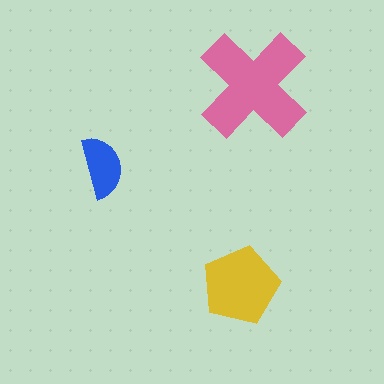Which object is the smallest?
The blue semicircle.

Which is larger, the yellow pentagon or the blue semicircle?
The yellow pentagon.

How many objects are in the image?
There are 3 objects in the image.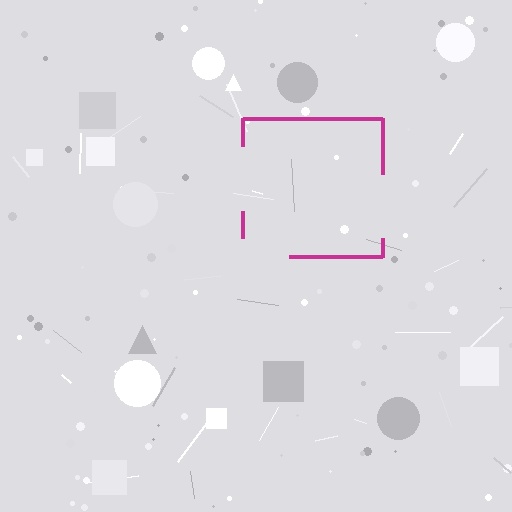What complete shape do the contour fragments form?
The contour fragments form a square.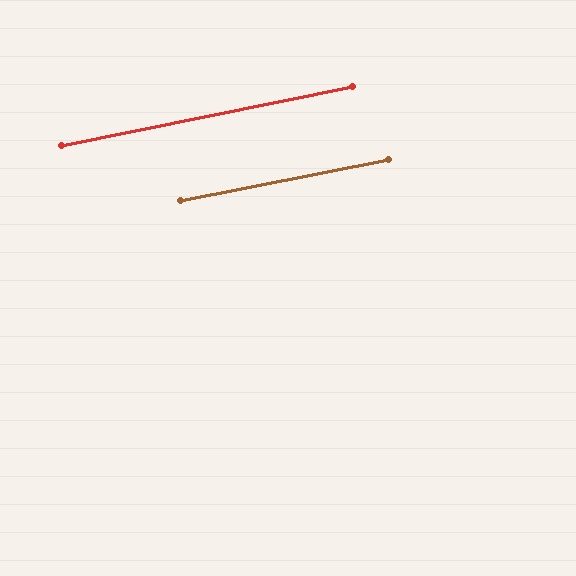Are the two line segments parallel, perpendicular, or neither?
Parallel — their directions differ by only 0.3°.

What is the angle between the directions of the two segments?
Approximately 0 degrees.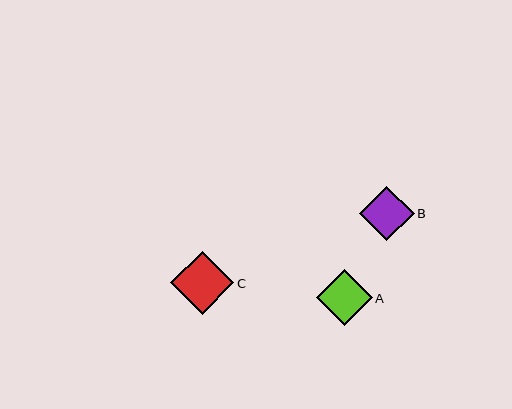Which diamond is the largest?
Diamond C is the largest with a size of approximately 64 pixels.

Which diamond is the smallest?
Diamond B is the smallest with a size of approximately 54 pixels.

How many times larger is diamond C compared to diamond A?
Diamond C is approximately 1.1 times the size of diamond A.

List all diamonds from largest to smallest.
From largest to smallest: C, A, B.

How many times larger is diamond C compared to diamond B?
Diamond C is approximately 1.2 times the size of diamond B.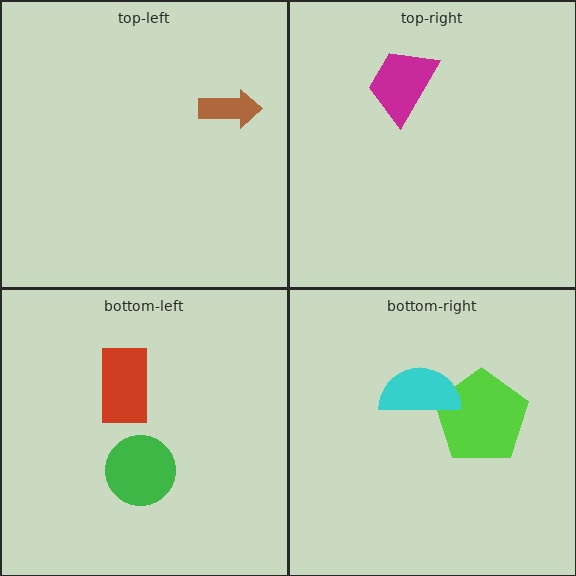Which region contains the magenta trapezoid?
The top-right region.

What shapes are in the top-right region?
The magenta trapezoid.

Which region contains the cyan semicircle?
The bottom-right region.